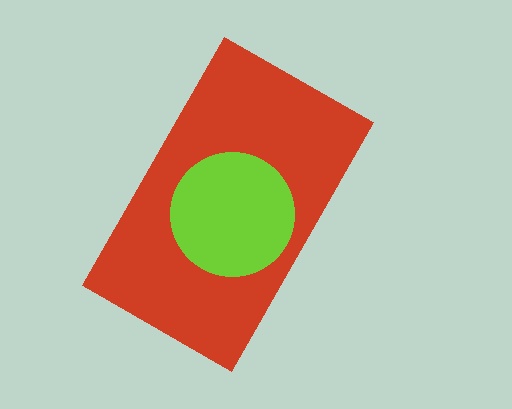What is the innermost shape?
The lime circle.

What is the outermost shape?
The red rectangle.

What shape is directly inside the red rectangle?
The lime circle.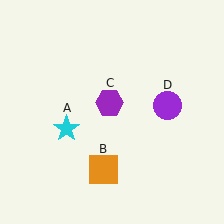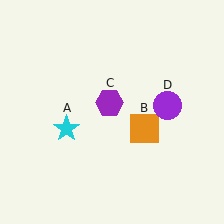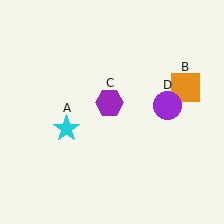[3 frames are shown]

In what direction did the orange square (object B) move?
The orange square (object B) moved up and to the right.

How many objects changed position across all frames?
1 object changed position: orange square (object B).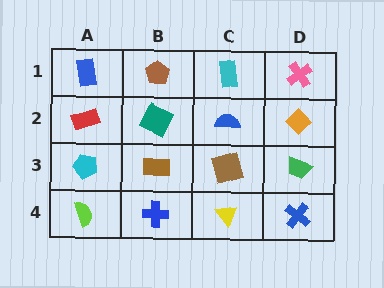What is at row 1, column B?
A brown pentagon.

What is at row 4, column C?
A yellow triangle.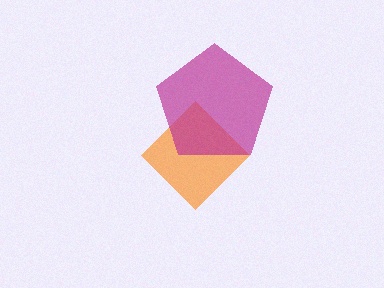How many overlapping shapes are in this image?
There are 2 overlapping shapes in the image.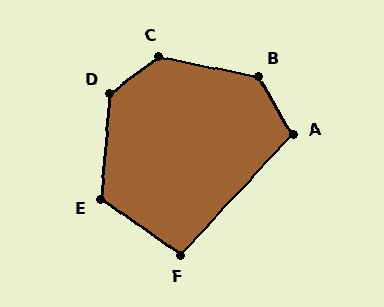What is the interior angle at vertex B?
Approximately 131 degrees (obtuse).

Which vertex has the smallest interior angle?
F, at approximately 98 degrees.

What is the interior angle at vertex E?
Approximately 120 degrees (obtuse).